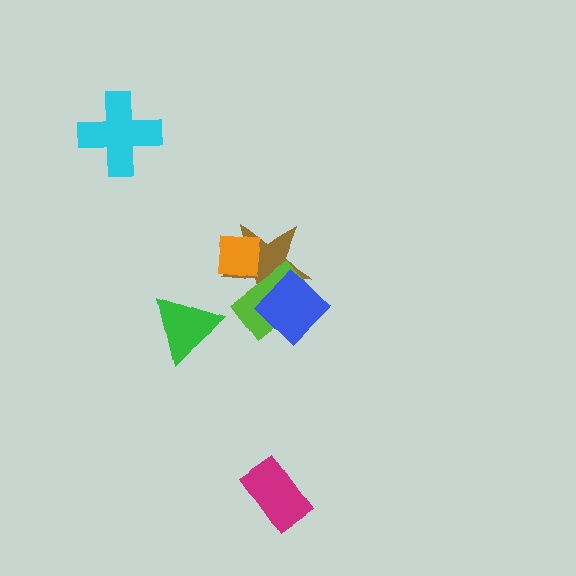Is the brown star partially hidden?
Yes, it is partially covered by another shape.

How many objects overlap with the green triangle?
0 objects overlap with the green triangle.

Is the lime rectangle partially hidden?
Yes, it is partially covered by another shape.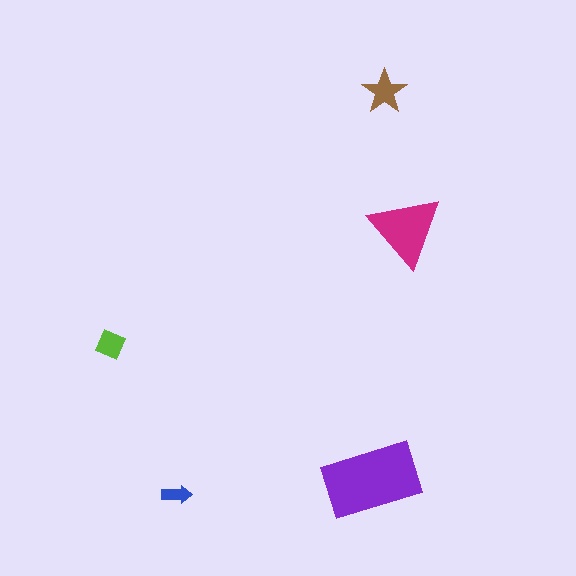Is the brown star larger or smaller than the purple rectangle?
Smaller.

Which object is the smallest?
The blue arrow.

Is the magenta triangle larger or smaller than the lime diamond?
Larger.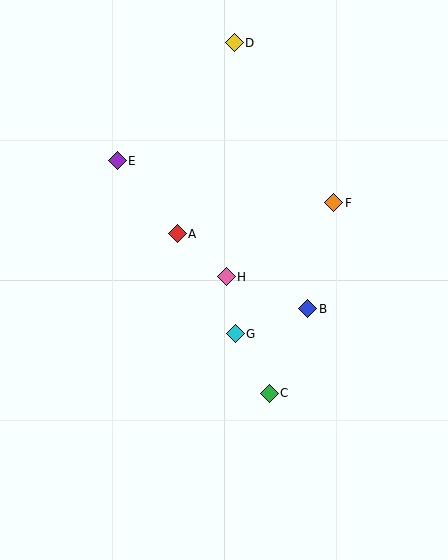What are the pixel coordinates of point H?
Point H is at (226, 277).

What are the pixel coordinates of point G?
Point G is at (235, 334).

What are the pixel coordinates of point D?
Point D is at (234, 43).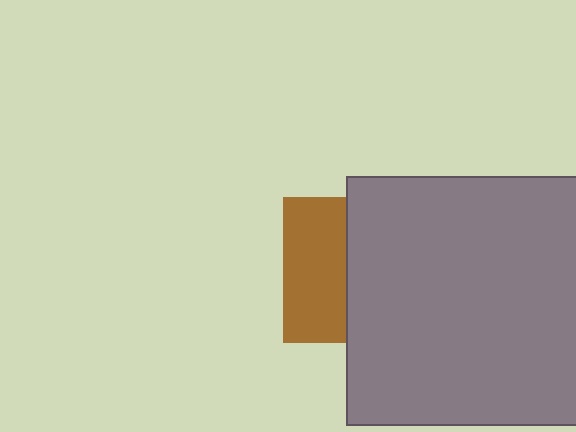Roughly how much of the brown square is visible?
A small part of it is visible (roughly 42%).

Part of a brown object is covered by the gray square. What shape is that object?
It is a square.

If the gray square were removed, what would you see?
You would see the complete brown square.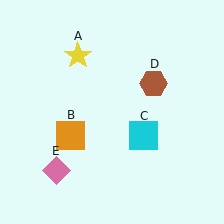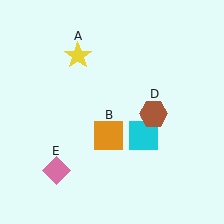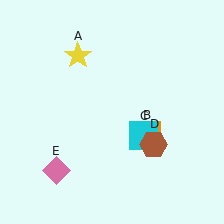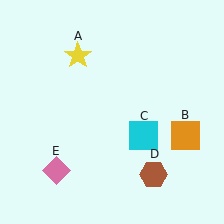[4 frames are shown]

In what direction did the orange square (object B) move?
The orange square (object B) moved right.